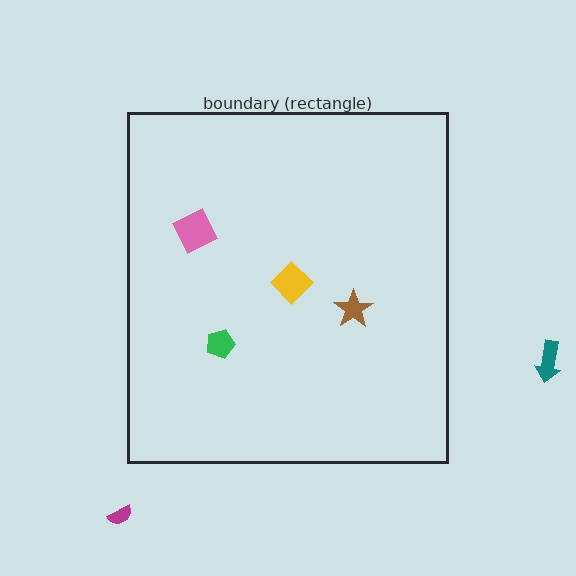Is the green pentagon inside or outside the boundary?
Inside.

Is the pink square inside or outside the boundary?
Inside.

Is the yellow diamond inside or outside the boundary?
Inside.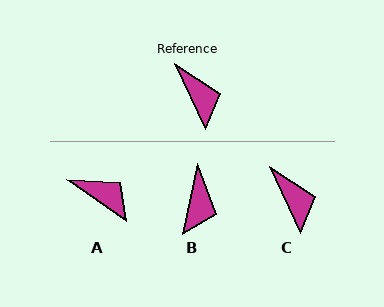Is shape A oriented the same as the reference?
No, it is off by about 30 degrees.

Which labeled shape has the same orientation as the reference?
C.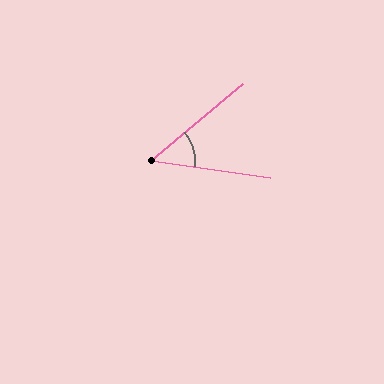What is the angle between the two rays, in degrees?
Approximately 48 degrees.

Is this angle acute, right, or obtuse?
It is acute.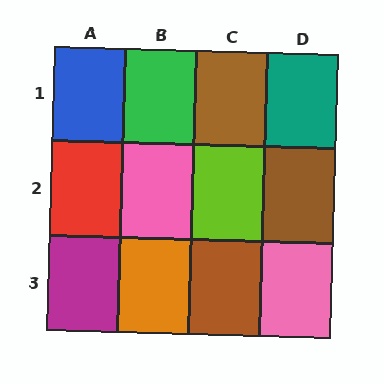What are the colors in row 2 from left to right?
Red, pink, lime, brown.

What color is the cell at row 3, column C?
Brown.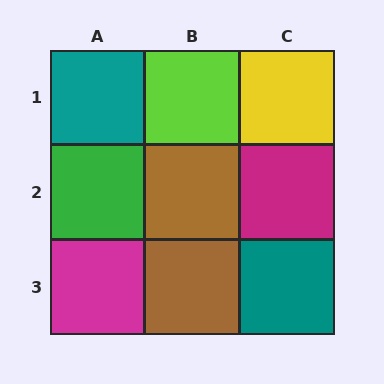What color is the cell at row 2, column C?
Magenta.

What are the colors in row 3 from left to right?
Magenta, brown, teal.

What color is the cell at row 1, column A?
Teal.